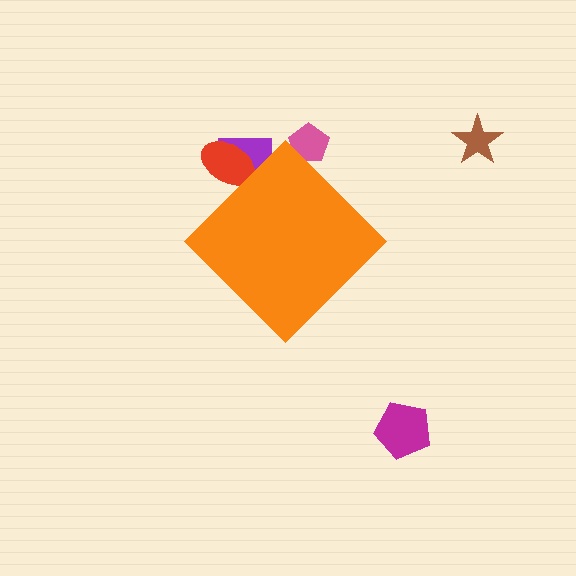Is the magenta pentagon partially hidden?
No, the magenta pentagon is fully visible.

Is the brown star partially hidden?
No, the brown star is fully visible.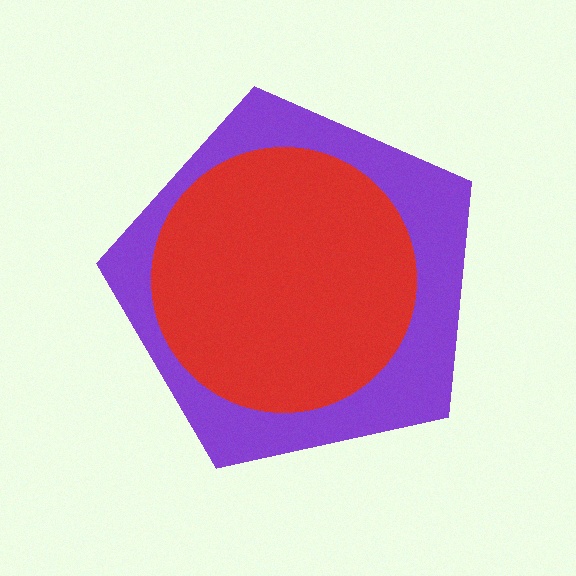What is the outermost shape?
The purple pentagon.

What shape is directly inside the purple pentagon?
The red circle.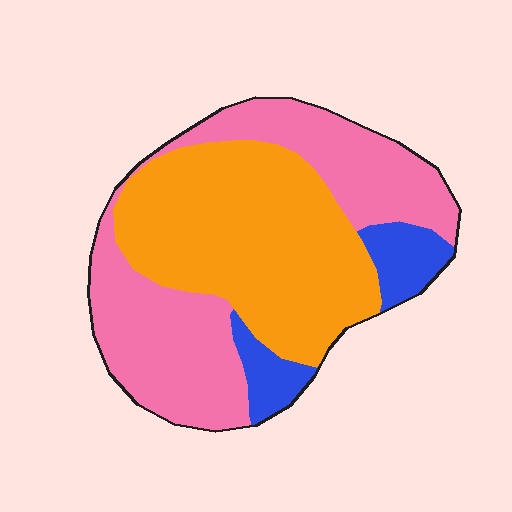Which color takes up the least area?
Blue, at roughly 10%.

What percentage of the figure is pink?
Pink covers 44% of the figure.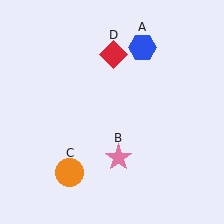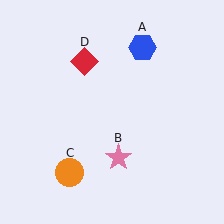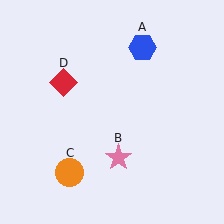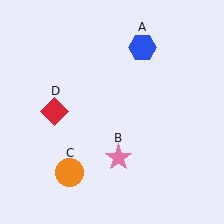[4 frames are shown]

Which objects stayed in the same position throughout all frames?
Blue hexagon (object A) and pink star (object B) and orange circle (object C) remained stationary.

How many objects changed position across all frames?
1 object changed position: red diamond (object D).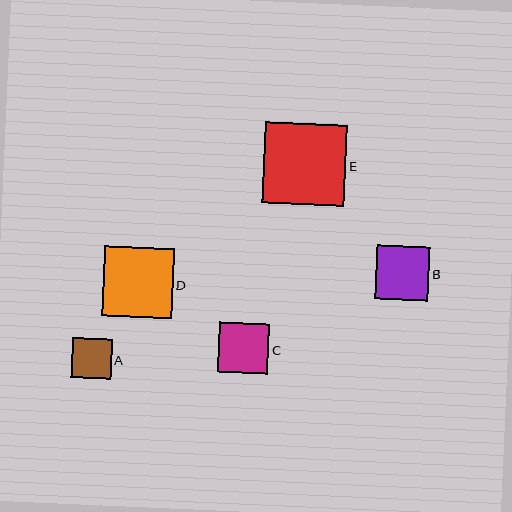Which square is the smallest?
Square A is the smallest with a size of approximately 40 pixels.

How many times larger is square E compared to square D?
Square E is approximately 1.2 times the size of square D.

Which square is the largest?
Square E is the largest with a size of approximately 82 pixels.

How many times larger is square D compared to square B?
Square D is approximately 1.3 times the size of square B.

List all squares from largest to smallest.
From largest to smallest: E, D, B, C, A.